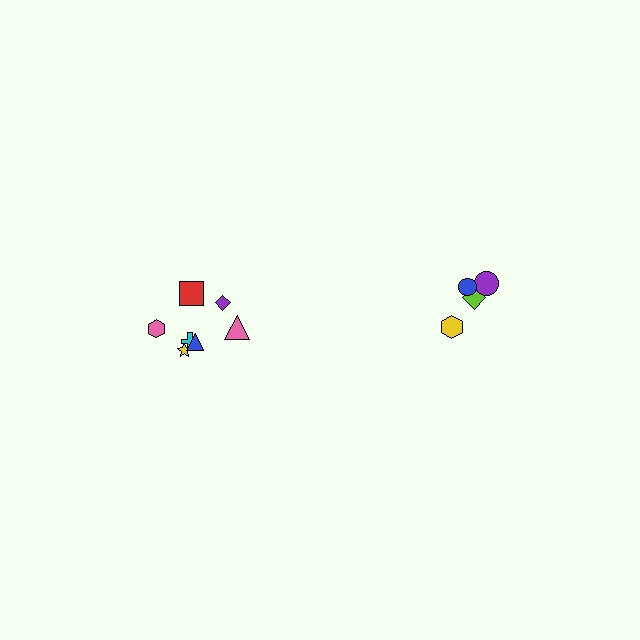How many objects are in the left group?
There are 7 objects.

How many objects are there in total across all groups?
There are 11 objects.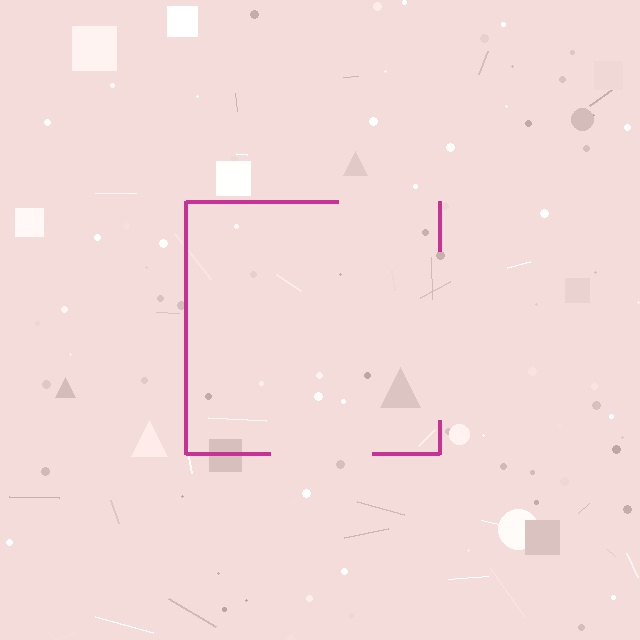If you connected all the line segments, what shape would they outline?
They would outline a square.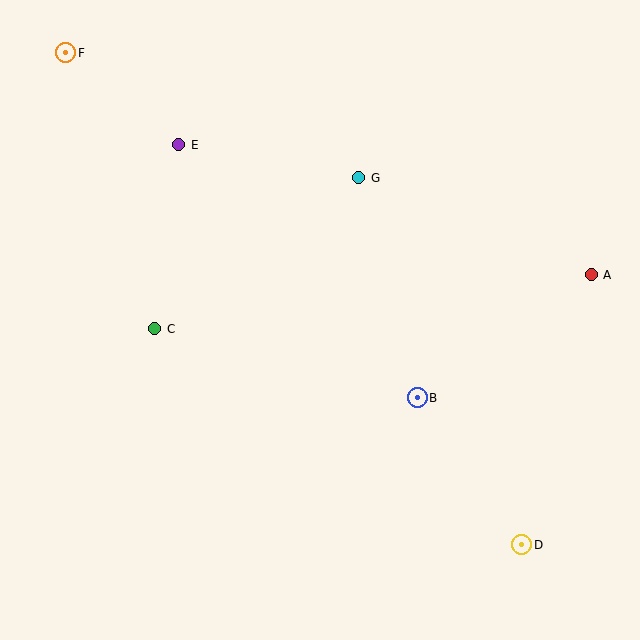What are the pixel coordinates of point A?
Point A is at (591, 275).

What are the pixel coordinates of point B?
Point B is at (417, 398).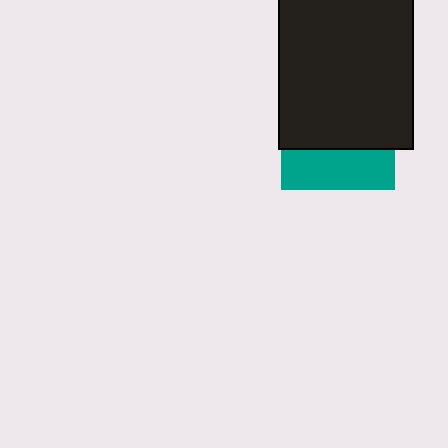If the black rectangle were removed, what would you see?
You would see the complete teal square.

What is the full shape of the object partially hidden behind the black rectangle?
The partially hidden object is a teal square.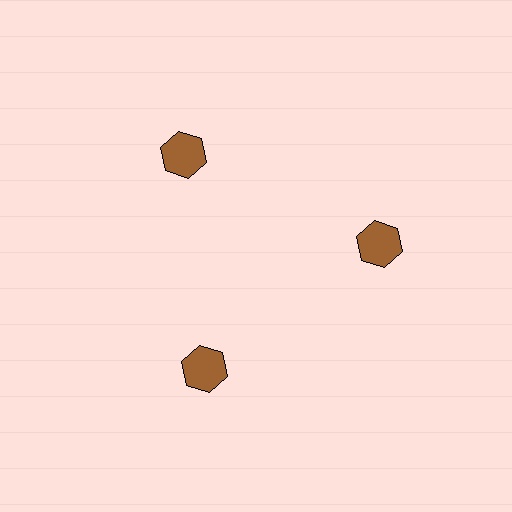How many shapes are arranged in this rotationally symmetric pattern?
There are 3 shapes, arranged in 3 groups of 1.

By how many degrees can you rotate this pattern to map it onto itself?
The pattern maps onto itself every 120 degrees of rotation.